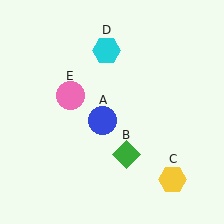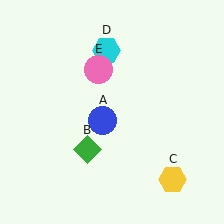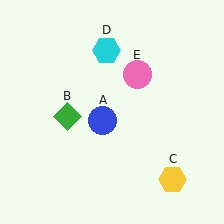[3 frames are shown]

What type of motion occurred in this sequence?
The green diamond (object B), pink circle (object E) rotated clockwise around the center of the scene.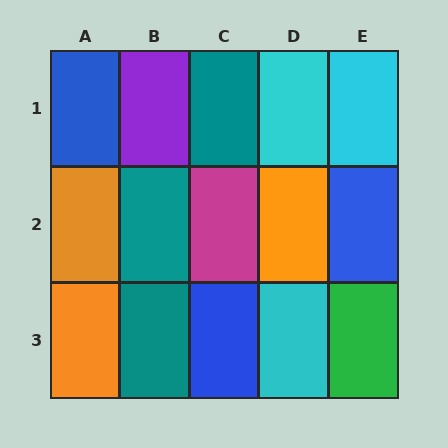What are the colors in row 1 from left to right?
Blue, purple, teal, cyan, cyan.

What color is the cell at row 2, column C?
Magenta.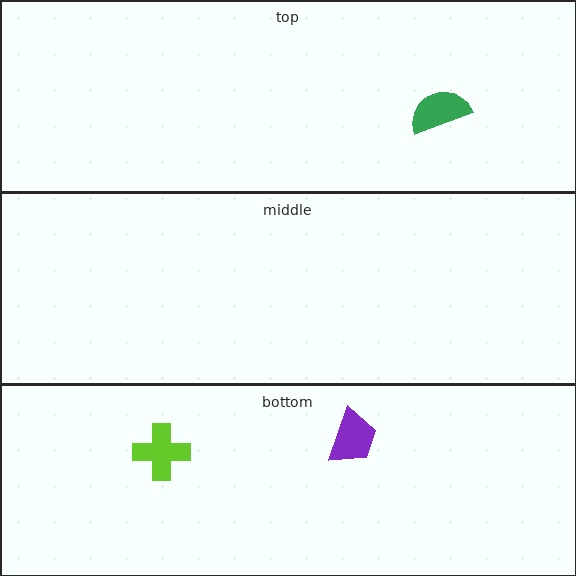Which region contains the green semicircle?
The top region.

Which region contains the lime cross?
The bottom region.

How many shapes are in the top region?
1.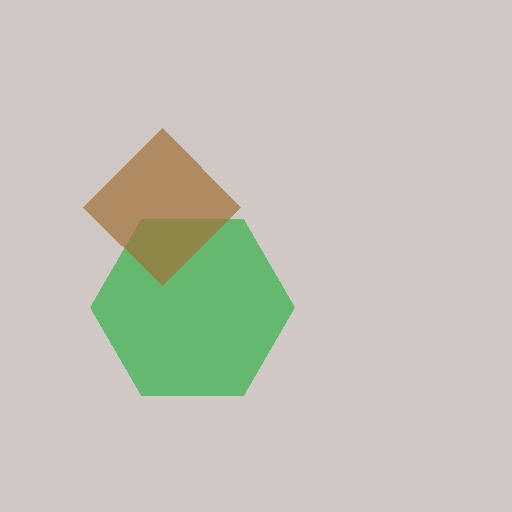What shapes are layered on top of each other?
The layered shapes are: a green hexagon, a brown diamond.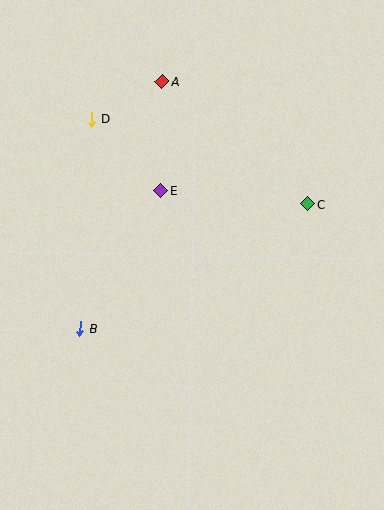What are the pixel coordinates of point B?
Point B is at (80, 328).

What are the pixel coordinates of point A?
Point A is at (162, 81).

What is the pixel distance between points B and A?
The distance between B and A is 260 pixels.